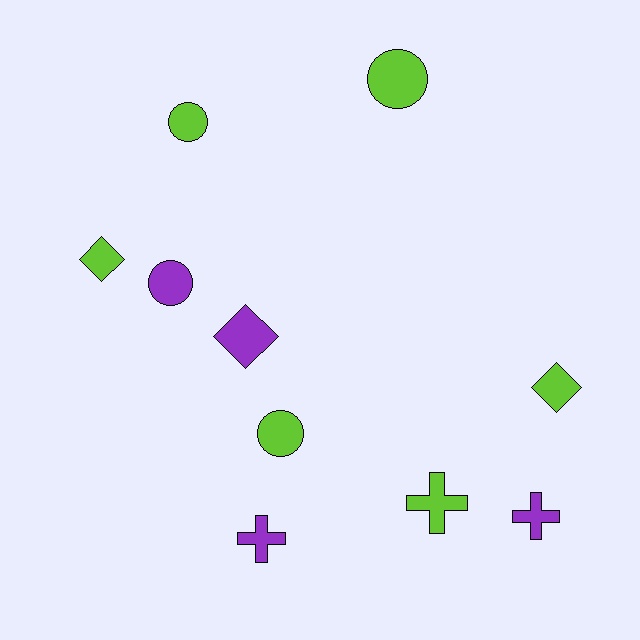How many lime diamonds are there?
There are 2 lime diamonds.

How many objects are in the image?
There are 10 objects.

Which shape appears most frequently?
Circle, with 4 objects.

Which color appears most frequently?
Lime, with 6 objects.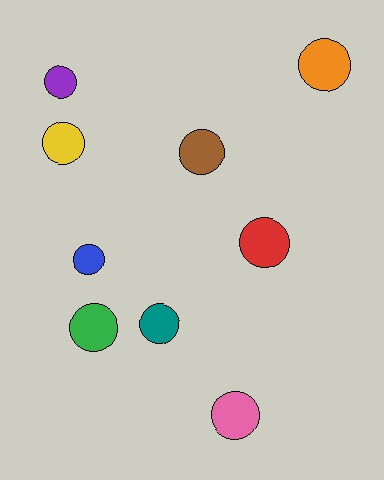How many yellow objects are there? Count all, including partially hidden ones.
There is 1 yellow object.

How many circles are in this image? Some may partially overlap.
There are 9 circles.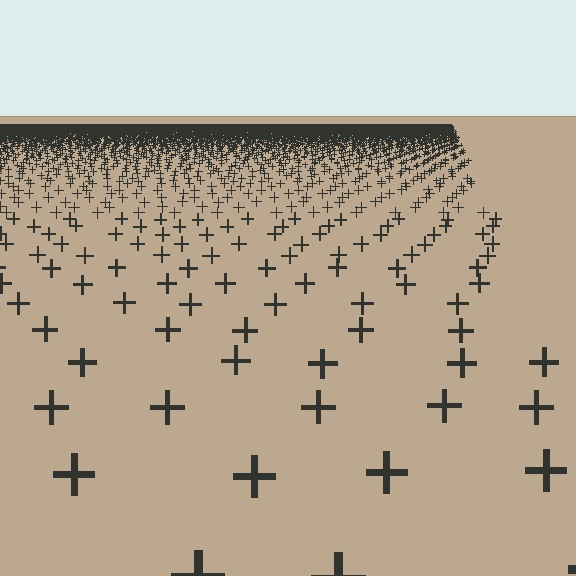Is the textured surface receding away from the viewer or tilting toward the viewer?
The surface is receding away from the viewer. Texture elements get smaller and denser toward the top.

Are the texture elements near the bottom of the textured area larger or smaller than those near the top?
Larger. Near the bottom, elements are closer to the viewer and appear at a bigger on-screen size.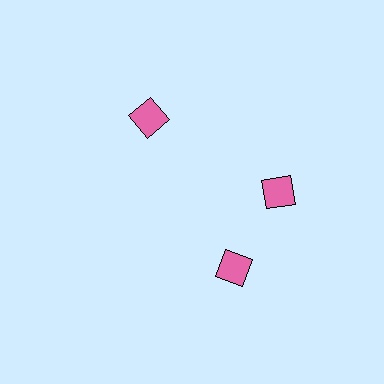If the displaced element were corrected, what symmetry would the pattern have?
It would have 3-fold rotational symmetry — the pattern would map onto itself every 120 degrees.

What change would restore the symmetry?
The symmetry would be restored by rotating it back into even spacing with its neighbors so that all 3 diamonds sit at equal angles and equal distance from the center.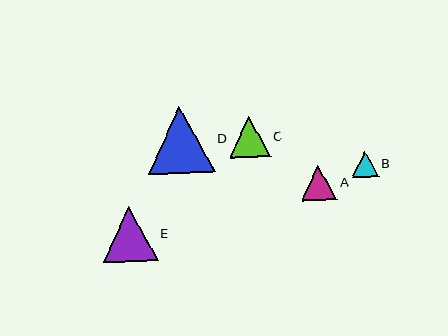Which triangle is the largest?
Triangle D is the largest with a size of approximately 66 pixels.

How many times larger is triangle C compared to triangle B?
Triangle C is approximately 1.5 times the size of triangle B.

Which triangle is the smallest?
Triangle B is the smallest with a size of approximately 27 pixels.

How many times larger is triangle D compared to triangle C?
Triangle D is approximately 1.6 times the size of triangle C.